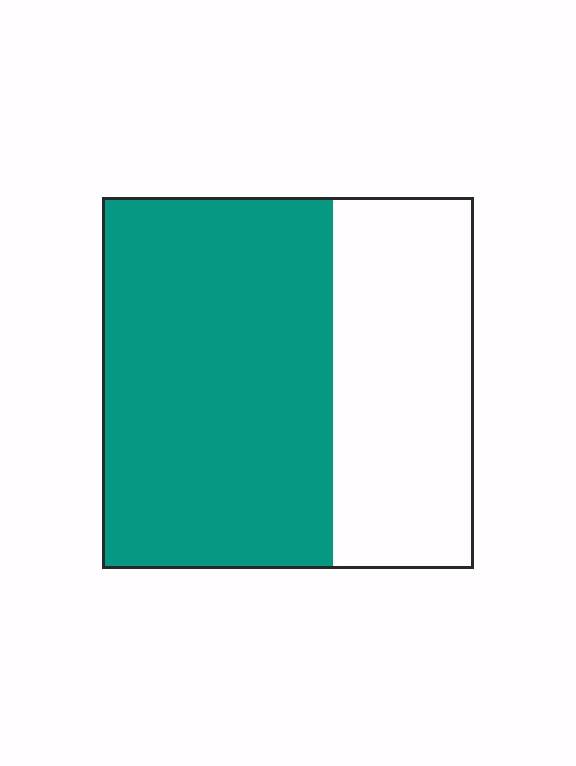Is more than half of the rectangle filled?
Yes.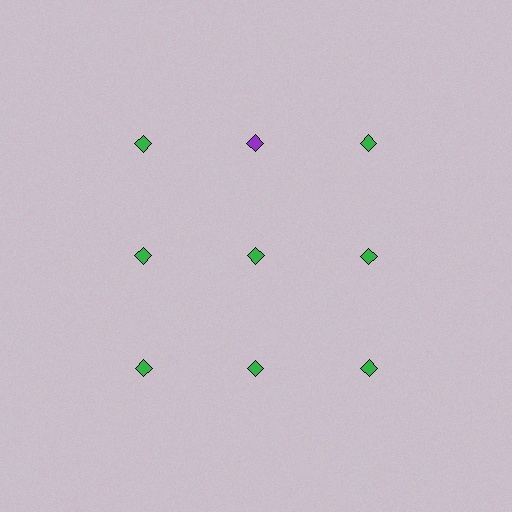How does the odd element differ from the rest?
It has a different color: purple instead of green.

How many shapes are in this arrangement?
There are 9 shapes arranged in a grid pattern.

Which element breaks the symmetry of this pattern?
The purple diamond in the top row, second from left column breaks the symmetry. All other shapes are green diamonds.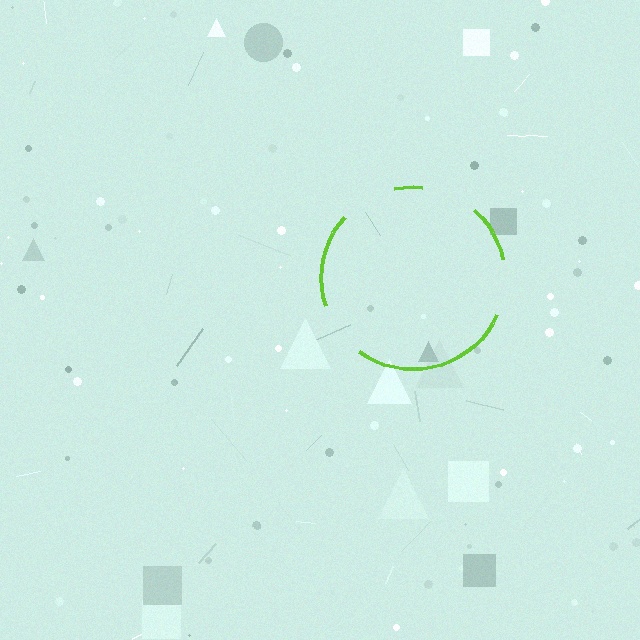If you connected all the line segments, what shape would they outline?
They would outline a circle.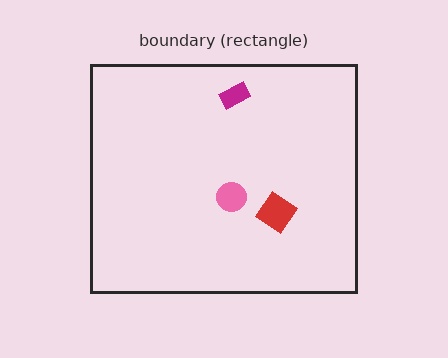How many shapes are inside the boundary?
3 inside, 0 outside.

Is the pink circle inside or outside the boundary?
Inside.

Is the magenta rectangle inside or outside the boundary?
Inside.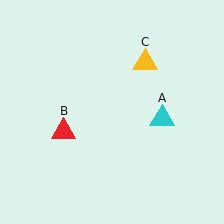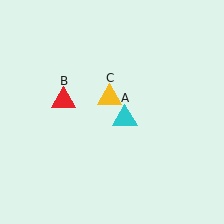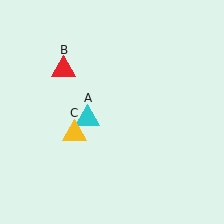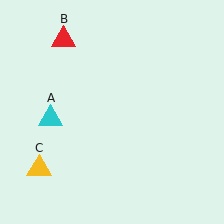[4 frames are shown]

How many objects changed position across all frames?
3 objects changed position: cyan triangle (object A), red triangle (object B), yellow triangle (object C).